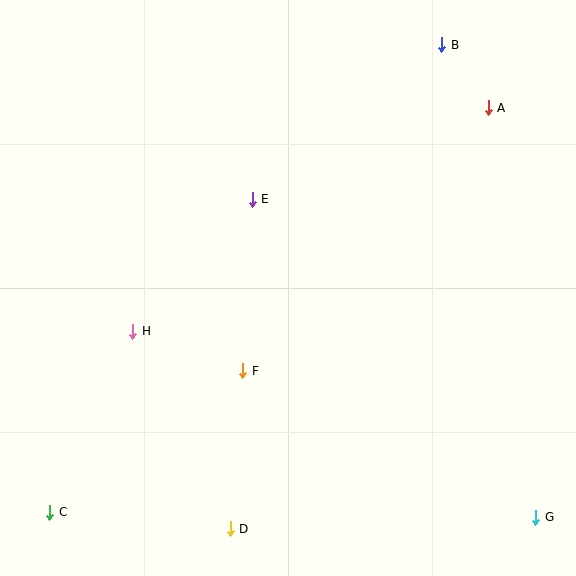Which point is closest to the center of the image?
Point F at (243, 371) is closest to the center.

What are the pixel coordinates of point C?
Point C is at (50, 512).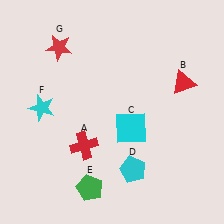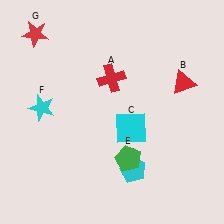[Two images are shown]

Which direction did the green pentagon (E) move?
The green pentagon (E) moved right.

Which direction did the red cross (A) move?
The red cross (A) moved up.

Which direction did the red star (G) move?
The red star (G) moved left.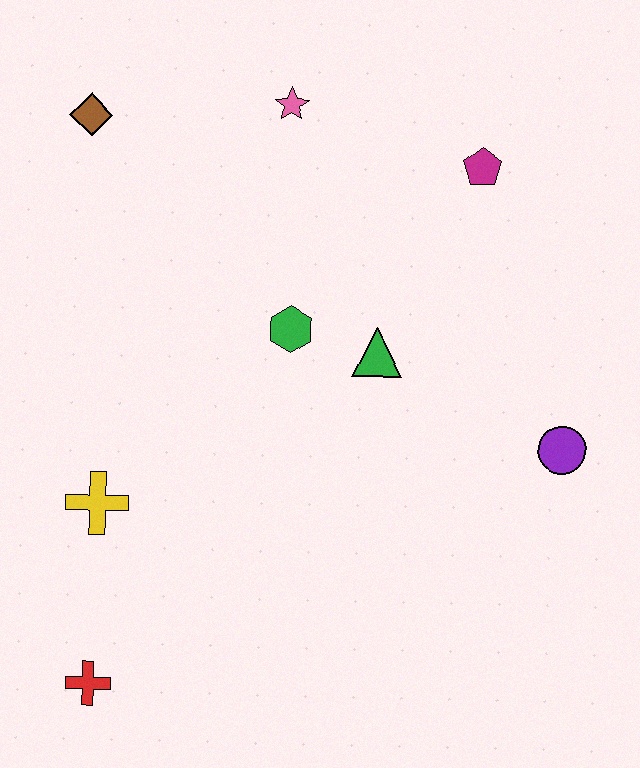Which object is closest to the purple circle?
The green triangle is closest to the purple circle.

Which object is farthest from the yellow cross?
The magenta pentagon is farthest from the yellow cross.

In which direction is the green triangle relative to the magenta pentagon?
The green triangle is below the magenta pentagon.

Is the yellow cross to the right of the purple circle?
No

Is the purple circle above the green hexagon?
No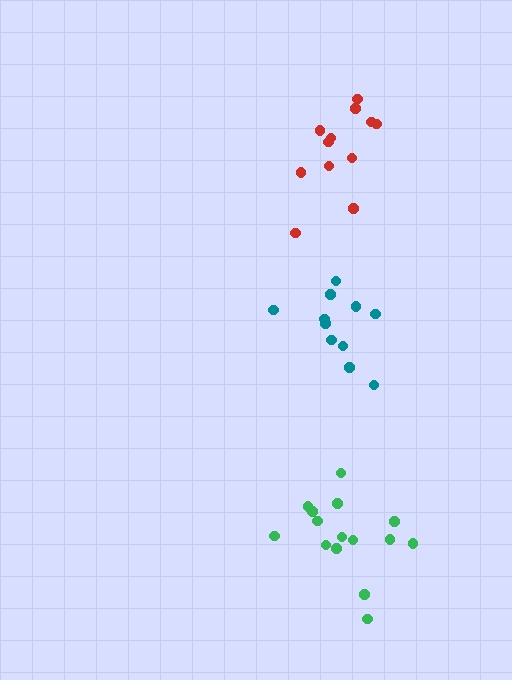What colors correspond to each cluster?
The clusters are colored: teal, green, red.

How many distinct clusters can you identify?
There are 3 distinct clusters.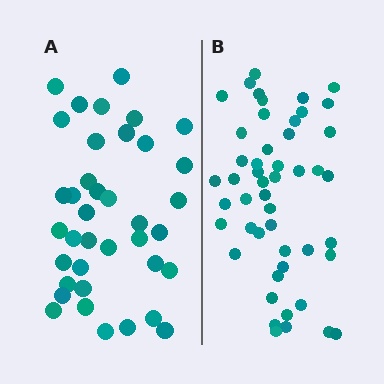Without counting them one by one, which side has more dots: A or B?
Region B (the right region) has more dots.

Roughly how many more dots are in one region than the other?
Region B has roughly 12 or so more dots than region A.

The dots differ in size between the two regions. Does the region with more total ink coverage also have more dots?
No. Region A has more total ink coverage because its dots are larger, but region B actually contains more individual dots. Total area can be misleading — the number of items is what matters here.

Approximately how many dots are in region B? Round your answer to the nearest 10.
About 50 dots. (The exact count is 49, which rounds to 50.)